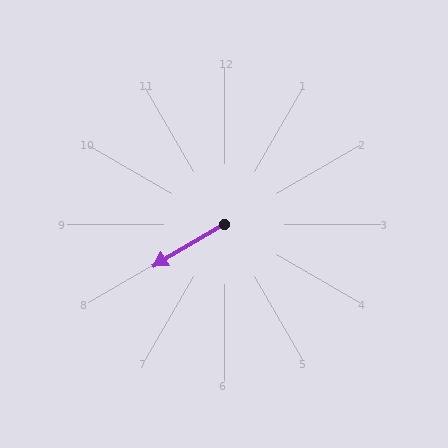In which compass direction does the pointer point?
Southwest.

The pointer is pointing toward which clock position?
Roughly 8 o'clock.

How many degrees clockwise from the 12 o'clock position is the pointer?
Approximately 240 degrees.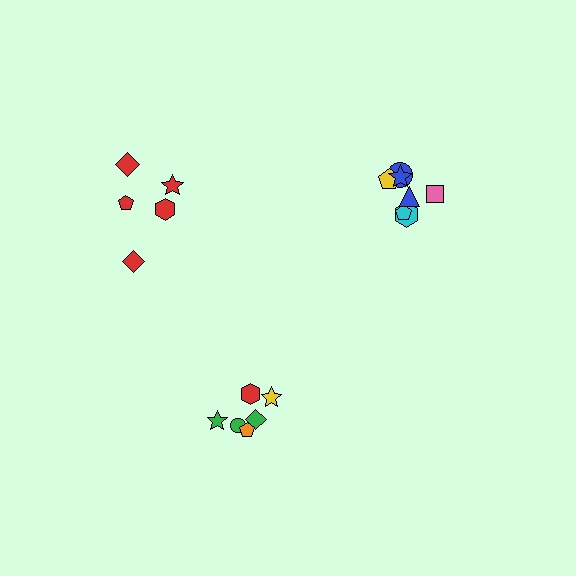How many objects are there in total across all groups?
There are 18 objects.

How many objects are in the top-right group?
There are 7 objects.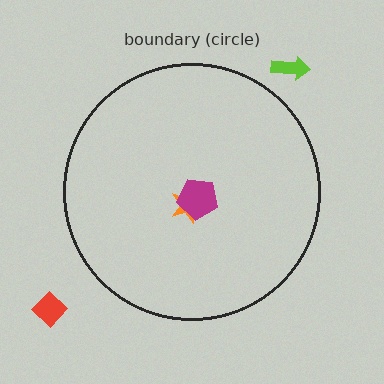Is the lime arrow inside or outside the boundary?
Outside.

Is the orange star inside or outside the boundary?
Inside.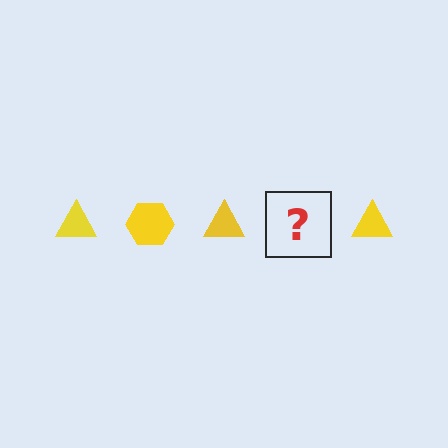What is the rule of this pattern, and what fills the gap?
The rule is that the pattern cycles through triangle, hexagon shapes in yellow. The gap should be filled with a yellow hexagon.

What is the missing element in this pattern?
The missing element is a yellow hexagon.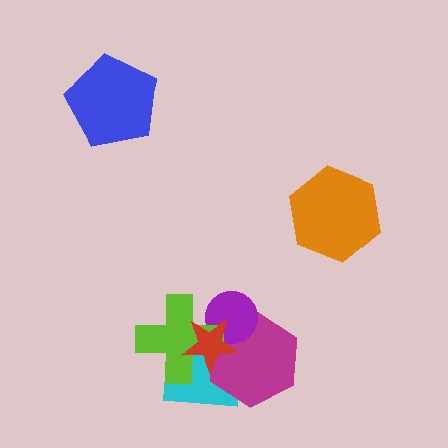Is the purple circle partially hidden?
Yes, it is partially covered by another shape.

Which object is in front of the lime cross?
The red star is in front of the lime cross.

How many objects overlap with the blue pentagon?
0 objects overlap with the blue pentagon.